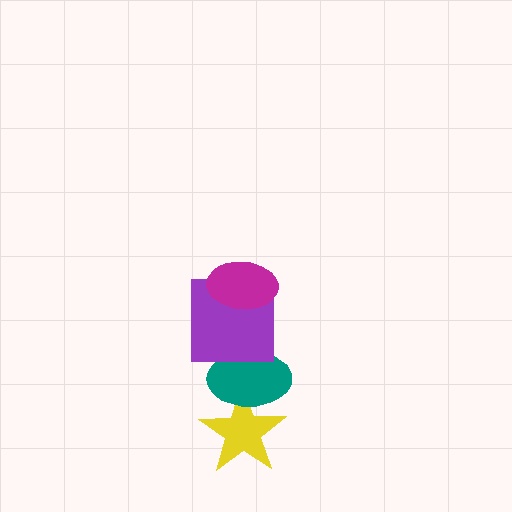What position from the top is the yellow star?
The yellow star is 4th from the top.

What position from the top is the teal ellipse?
The teal ellipse is 3rd from the top.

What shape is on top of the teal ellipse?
The purple square is on top of the teal ellipse.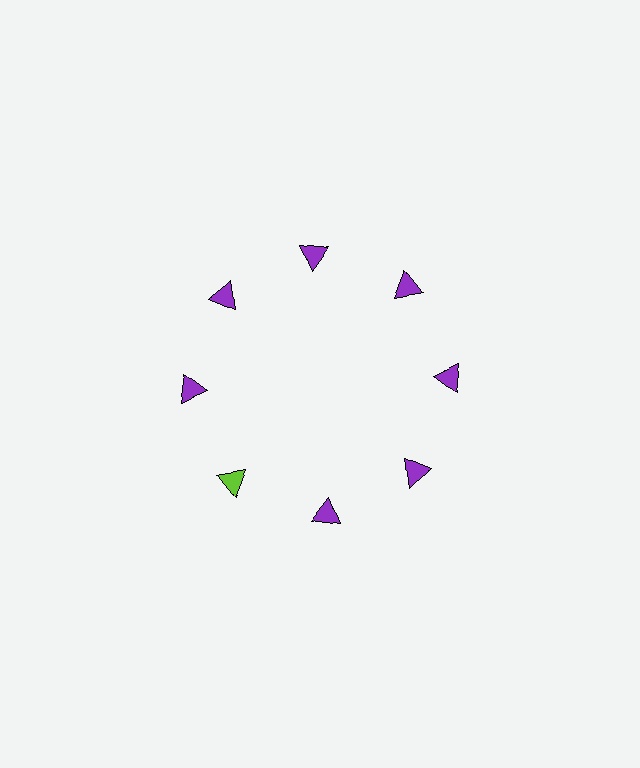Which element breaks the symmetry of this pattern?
The lime triangle at roughly the 8 o'clock position breaks the symmetry. All other shapes are purple triangles.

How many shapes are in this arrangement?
There are 8 shapes arranged in a ring pattern.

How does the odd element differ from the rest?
It has a different color: lime instead of purple.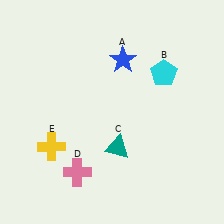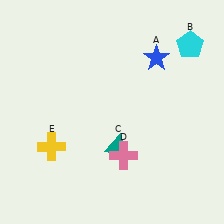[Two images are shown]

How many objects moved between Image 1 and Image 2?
3 objects moved between the two images.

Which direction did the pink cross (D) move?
The pink cross (D) moved right.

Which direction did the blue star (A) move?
The blue star (A) moved right.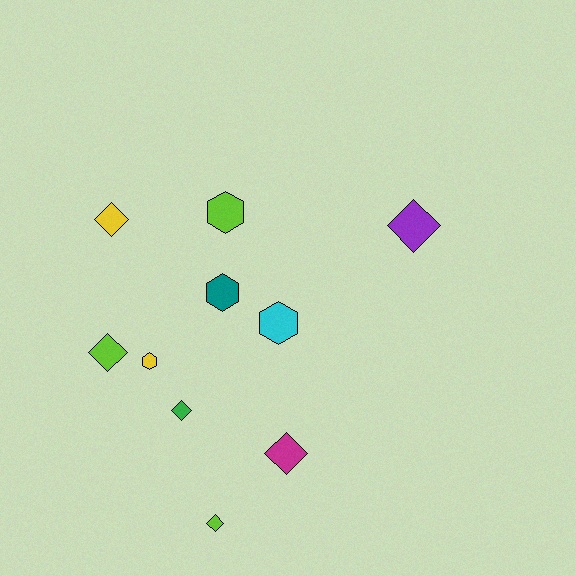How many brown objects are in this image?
There are no brown objects.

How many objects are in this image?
There are 10 objects.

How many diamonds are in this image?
There are 6 diamonds.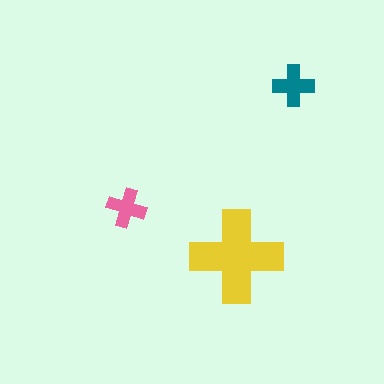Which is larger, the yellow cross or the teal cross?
The yellow one.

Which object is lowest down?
The yellow cross is bottommost.